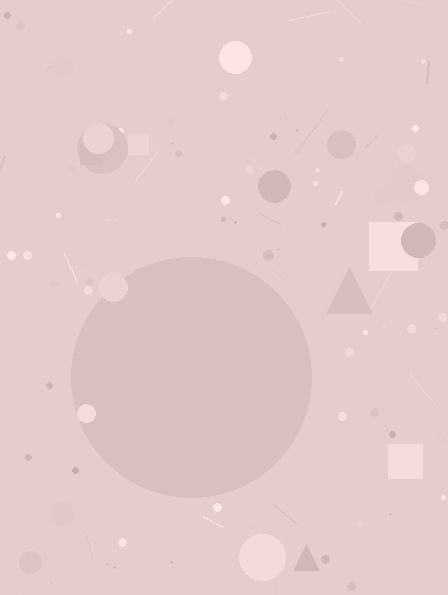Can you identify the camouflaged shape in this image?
The camouflaged shape is a circle.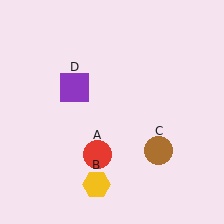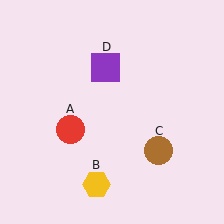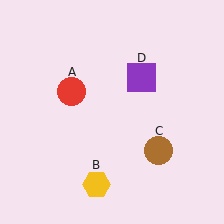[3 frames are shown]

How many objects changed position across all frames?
2 objects changed position: red circle (object A), purple square (object D).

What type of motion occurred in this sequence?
The red circle (object A), purple square (object D) rotated clockwise around the center of the scene.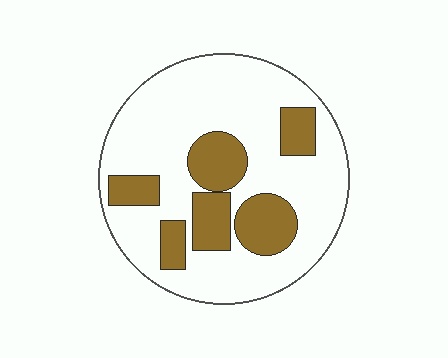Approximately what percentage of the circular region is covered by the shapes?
Approximately 25%.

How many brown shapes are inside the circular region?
6.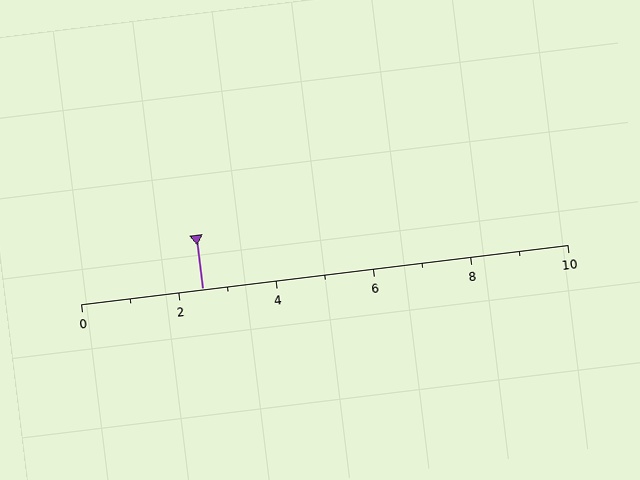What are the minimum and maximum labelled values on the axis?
The axis runs from 0 to 10.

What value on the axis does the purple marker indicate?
The marker indicates approximately 2.5.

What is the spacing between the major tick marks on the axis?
The major ticks are spaced 2 apart.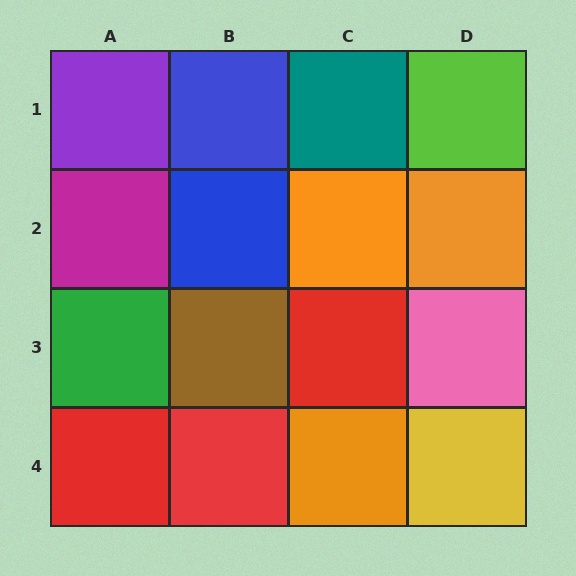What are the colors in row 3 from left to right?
Green, brown, red, pink.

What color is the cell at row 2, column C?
Orange.